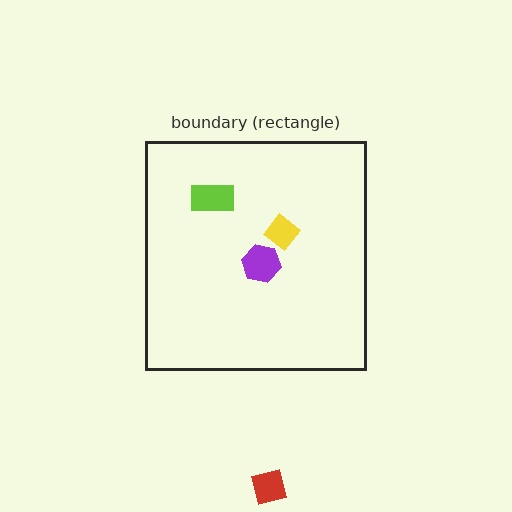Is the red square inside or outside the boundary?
Outside.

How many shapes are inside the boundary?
3 inside, 1 outside.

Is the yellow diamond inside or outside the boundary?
Inside.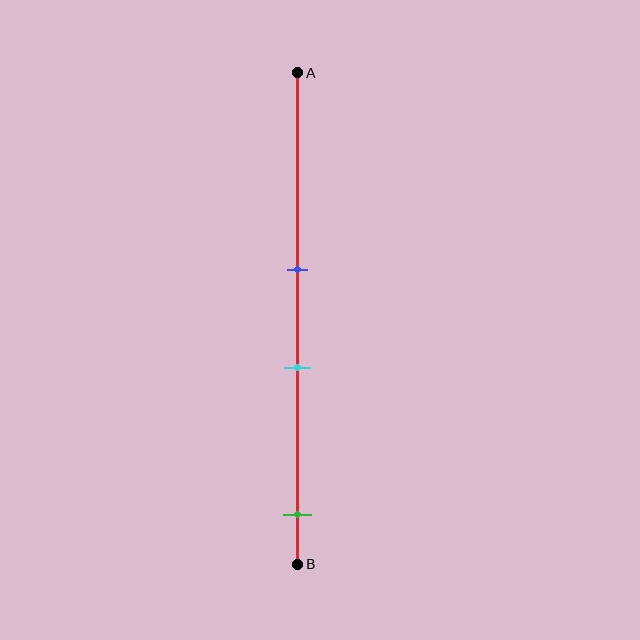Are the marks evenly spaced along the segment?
No, the marks are not evenly spaced.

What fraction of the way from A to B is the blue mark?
The blue mark is approximately 40% (0.4) of the way from A to B.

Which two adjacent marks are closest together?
The blue and cyan marks are the closest adjacent pair.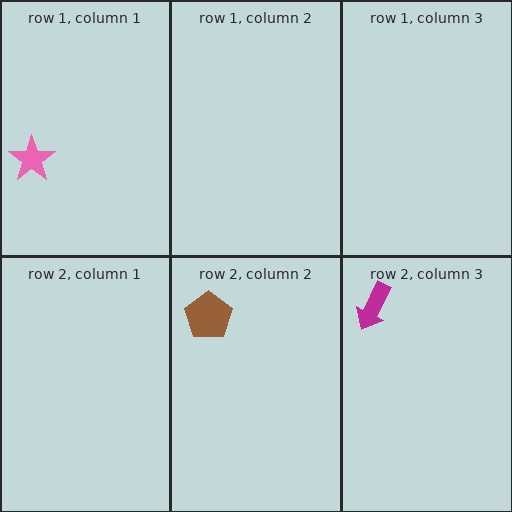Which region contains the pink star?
The row 1, column 1 region.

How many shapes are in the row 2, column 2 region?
1.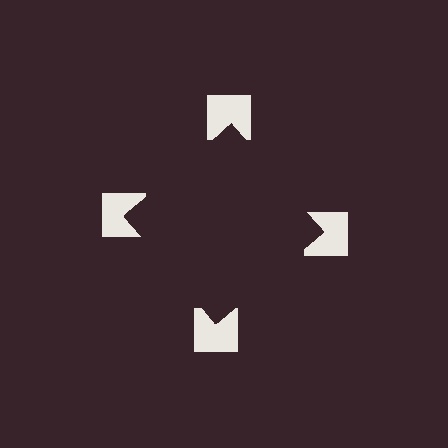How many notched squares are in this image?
There are 4 — one at each vertex of the illusory square.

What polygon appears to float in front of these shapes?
An illusory square — its edges are inferred from the aligned wedge cuts in the notched squares, not physically drawn.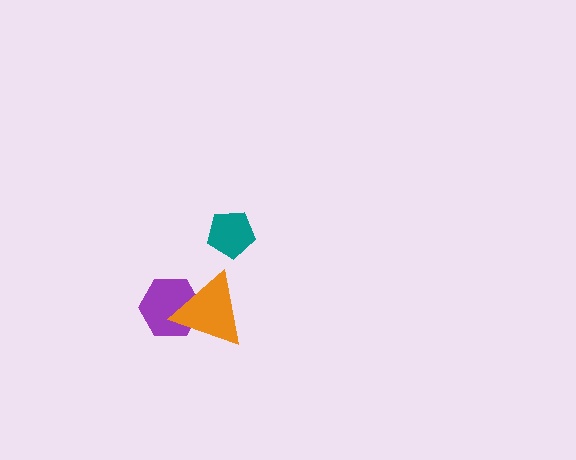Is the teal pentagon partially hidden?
No, no other shape covers it.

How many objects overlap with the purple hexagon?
1 object overlaps with the purple hexagon.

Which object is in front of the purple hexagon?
The orange triangle is in front of the purple hexagon.